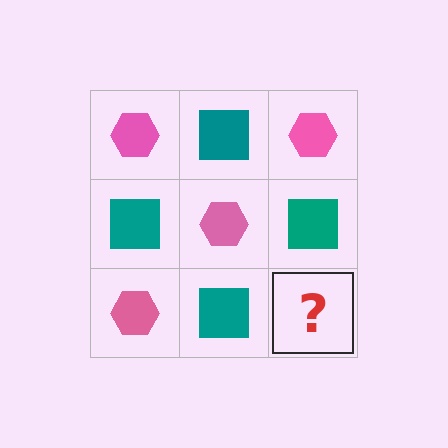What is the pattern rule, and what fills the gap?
The rule is that it alternates pink hexagon and teal square in a checkerboard pattern. The gap should be filled with a pink hexagon.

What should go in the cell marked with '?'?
The missing cell should contain a pink hexagon.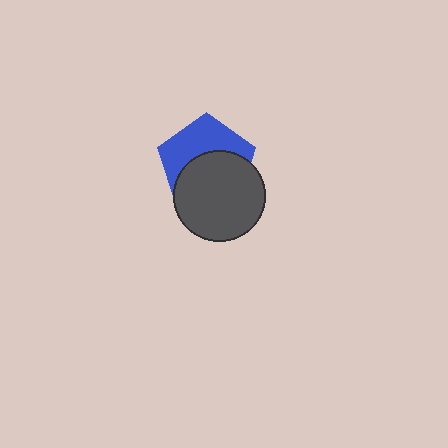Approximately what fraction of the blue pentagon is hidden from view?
Roughly 54% of the blue pentagon is hidden behind the dark gray circle.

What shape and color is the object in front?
The object in front is a dark gray circle.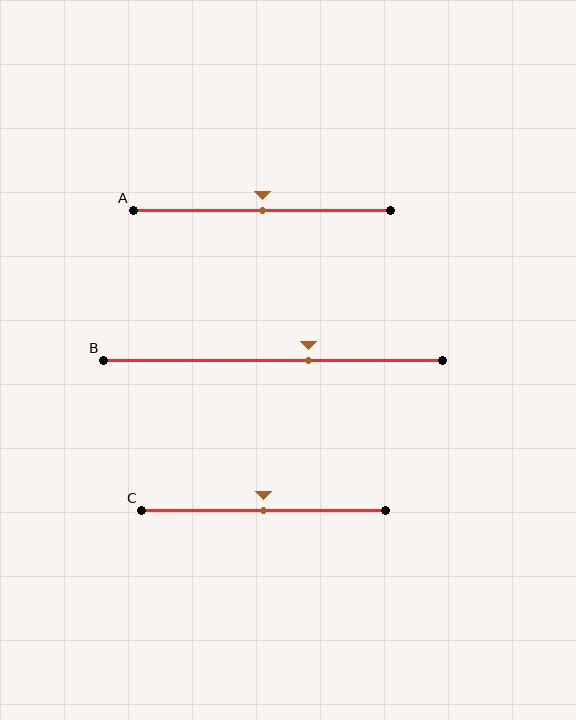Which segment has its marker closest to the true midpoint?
Segment A has its marker closest to the true midpoint.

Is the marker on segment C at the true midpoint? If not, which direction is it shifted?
Yes, the marker on segment C is at the true midpoint.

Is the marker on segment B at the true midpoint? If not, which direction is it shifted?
No, the marker on segment B is shifted to the right by about 11% of the segment length.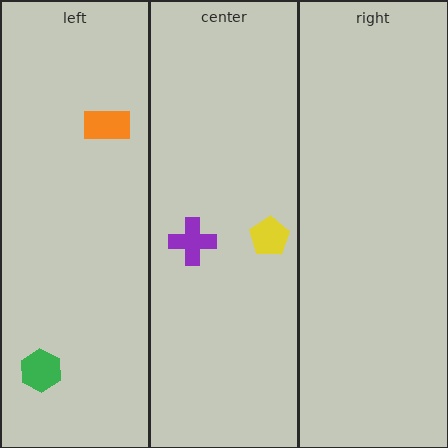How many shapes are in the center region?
2.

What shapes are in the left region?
The orange rectangle, the green hexagon.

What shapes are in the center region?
The purple cross, the yellow pentagon.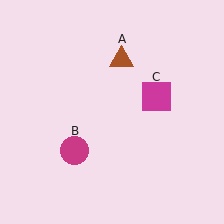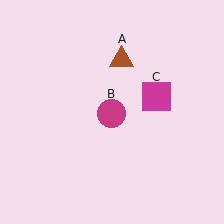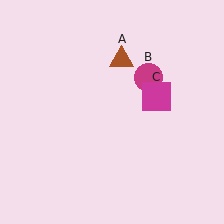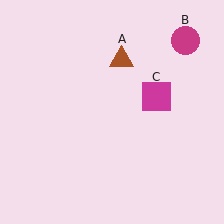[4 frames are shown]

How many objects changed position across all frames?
1 object changed position: magenta circle (object B).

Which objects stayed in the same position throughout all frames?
Brown triangle (object A) and magenta square (object C) remained stationary.